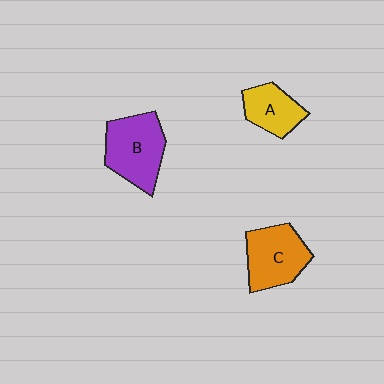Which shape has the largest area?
Shape B (purple).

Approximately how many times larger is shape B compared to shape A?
Approximately 1.6 times.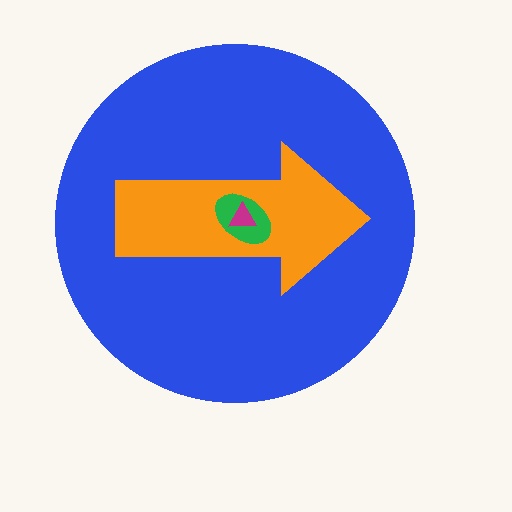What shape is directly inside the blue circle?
The orange arrow.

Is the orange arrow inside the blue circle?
Yes.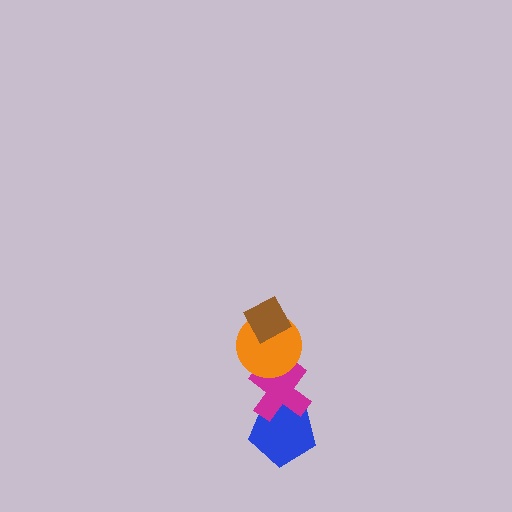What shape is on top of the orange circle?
The brown diamond is on top of the orange circle.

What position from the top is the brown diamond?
The brown diamond is 1st from the top.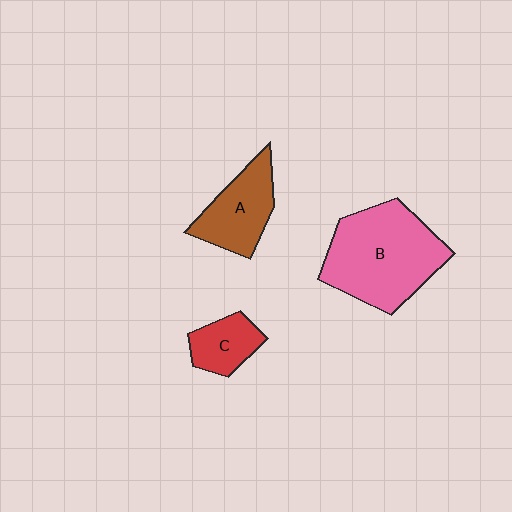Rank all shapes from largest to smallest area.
From largest to smallest: B (pink), A (brown), C (red).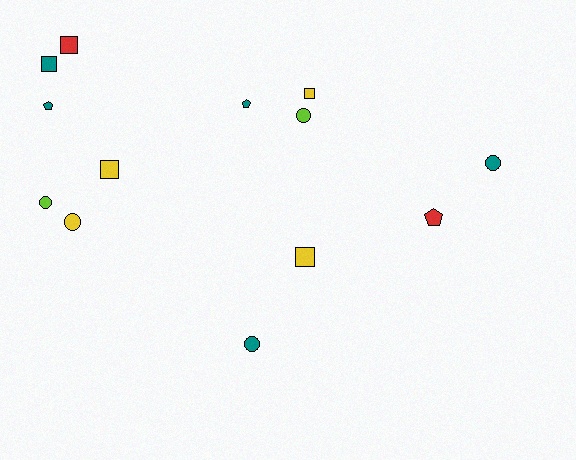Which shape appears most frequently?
Square, with 5 objects.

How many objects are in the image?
There are 13 objects.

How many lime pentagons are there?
There are no lime pentagons.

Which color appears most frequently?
Teal, with 5 objects.